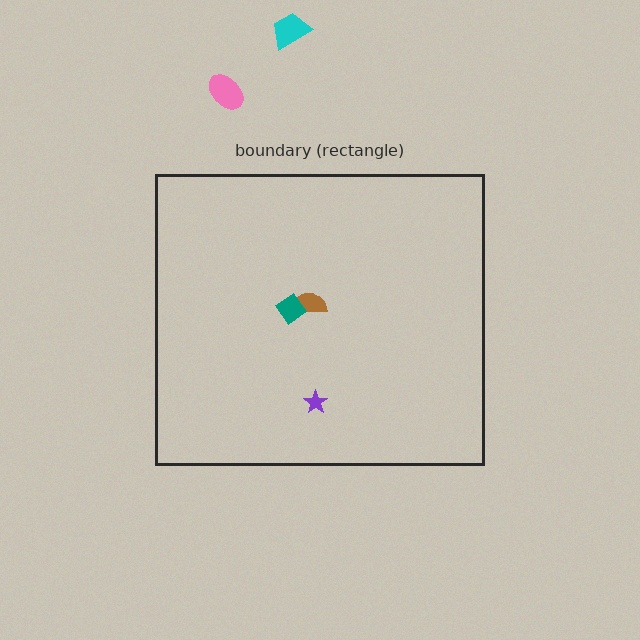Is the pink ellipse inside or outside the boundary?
Outside.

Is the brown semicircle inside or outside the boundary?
Inside.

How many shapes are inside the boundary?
3 inside, 2 outside.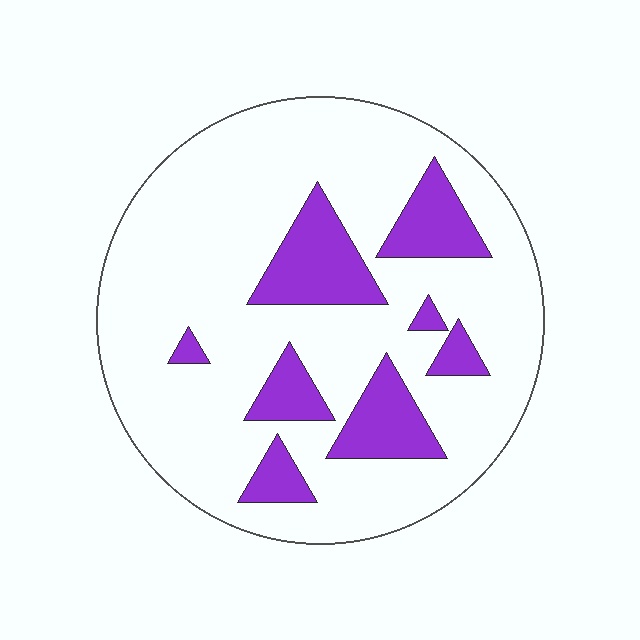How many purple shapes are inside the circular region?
8.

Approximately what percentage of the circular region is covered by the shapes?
Approximately 20%.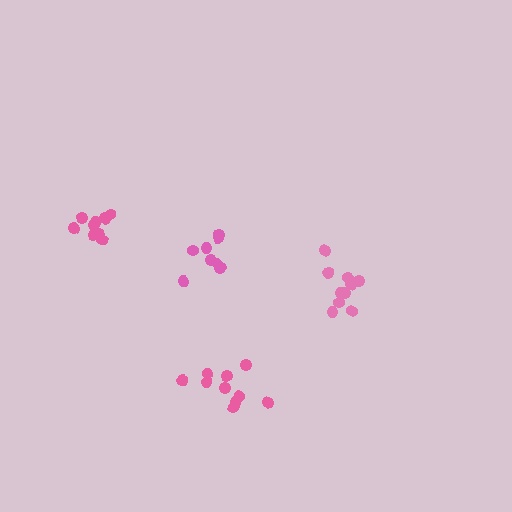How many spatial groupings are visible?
There are 4 spatial groupings.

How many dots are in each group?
Group 1: 8 dots, Group 2: 10 dots, Group 3: 10 dots, Group 4: 10 dots (38 total).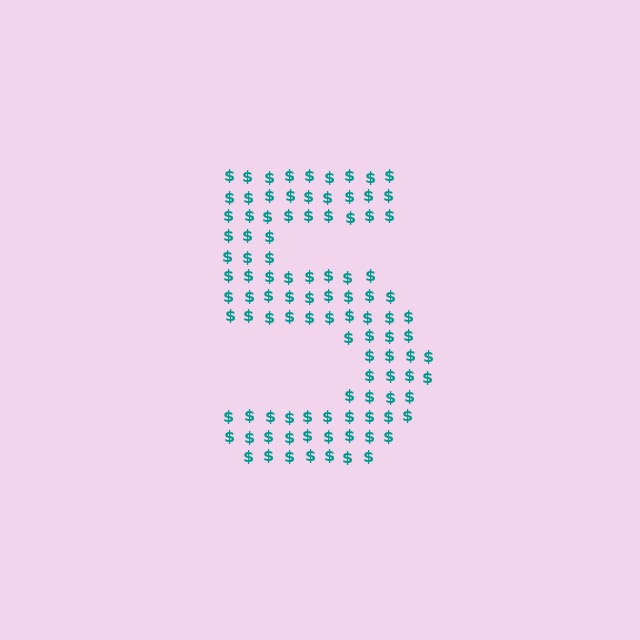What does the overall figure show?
The overall figure shows the digit 5.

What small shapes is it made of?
It is made of small dollar signs.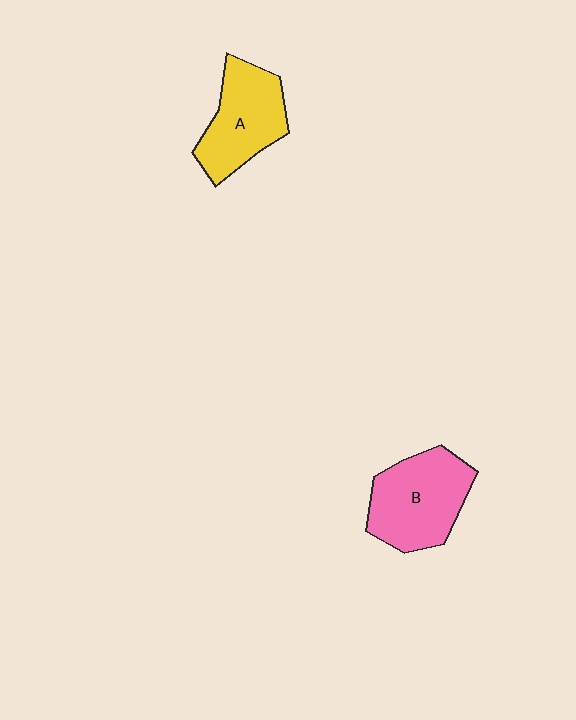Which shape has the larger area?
Shape B (pink).